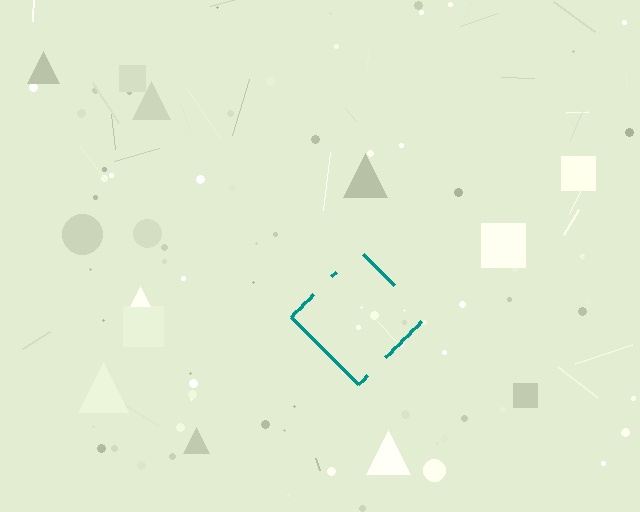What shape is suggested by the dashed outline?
The dashed outline suggests a diamond.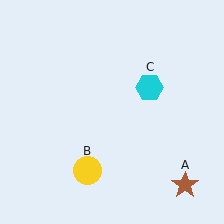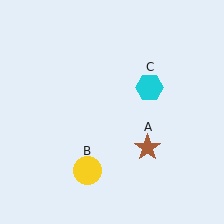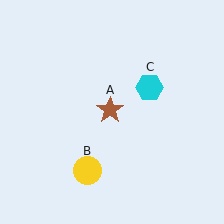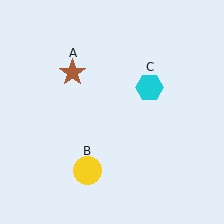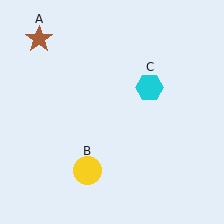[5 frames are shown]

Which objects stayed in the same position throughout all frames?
Yellow circle (object B) and cyan hexagon (object C) remained stationary.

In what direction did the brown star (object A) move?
The brown star (object A) moved up and to the left.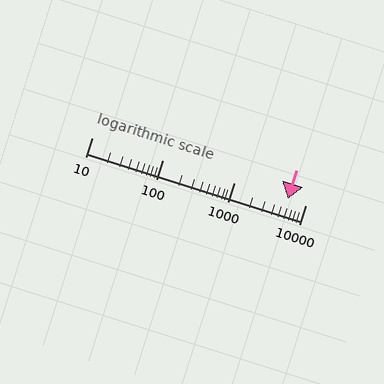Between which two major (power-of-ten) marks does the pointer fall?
The pointer is between 1000 and 10000.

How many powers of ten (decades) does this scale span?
The scale spans 3 decades, from 10 to 10000.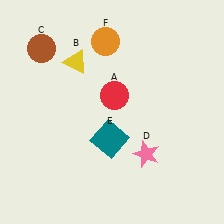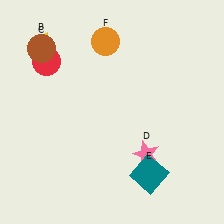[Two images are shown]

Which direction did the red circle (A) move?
The red circle (A) moved left.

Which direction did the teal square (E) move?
The teal square (E) moved right.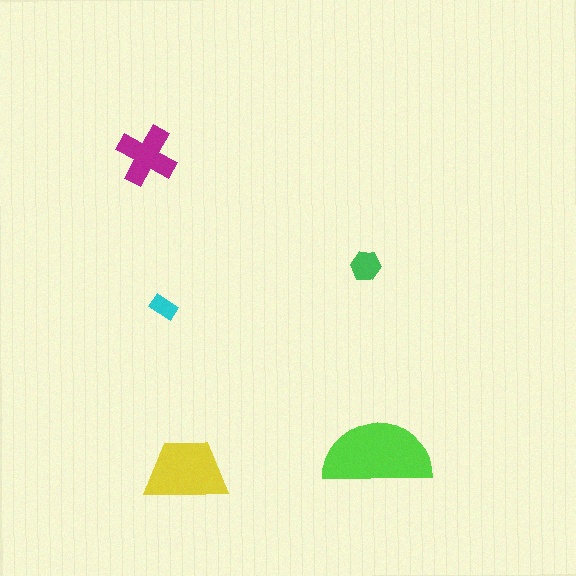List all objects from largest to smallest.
The lime semicircle, the yellow trapezoid, the magenta cross, the green hexagon, the cyan rectangle.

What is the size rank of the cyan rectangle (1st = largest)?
5th.